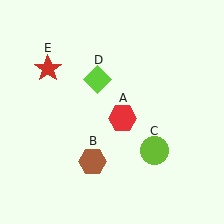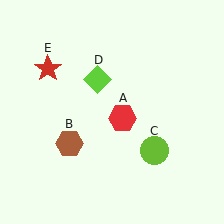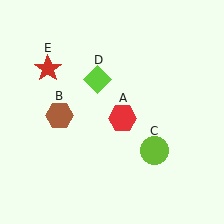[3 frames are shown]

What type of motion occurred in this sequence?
The brown hexagon (object B) rotated clockwise around the center of the scene.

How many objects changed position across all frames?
1 object changed position: brown hexagon (object B).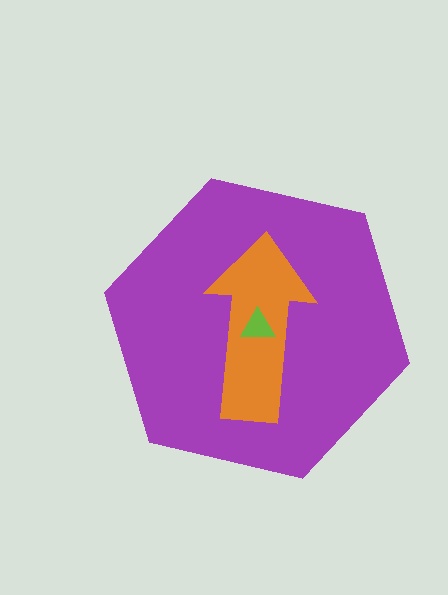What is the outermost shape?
The purple hexagon.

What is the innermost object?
The lime triangle.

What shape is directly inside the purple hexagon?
The orange arrow.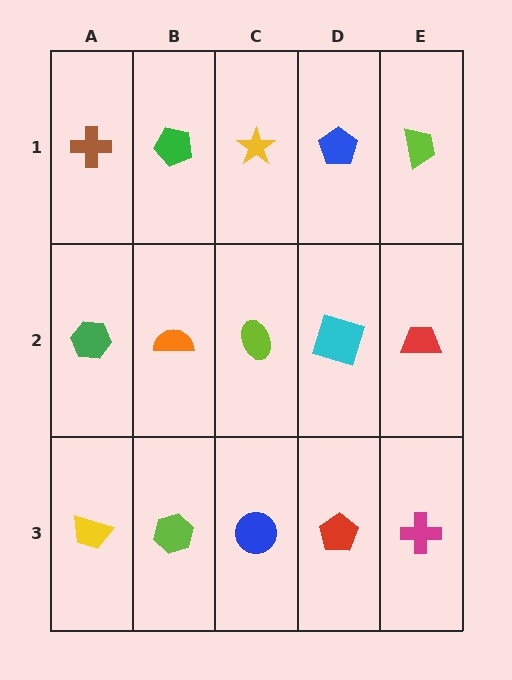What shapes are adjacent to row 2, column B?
A green pentagon (row 1, column B), a lime hexagon (row 3, column B), a green hexagon (row 2, column A), a lime ellipse (row 2, column C).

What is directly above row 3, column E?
A red trapezoid.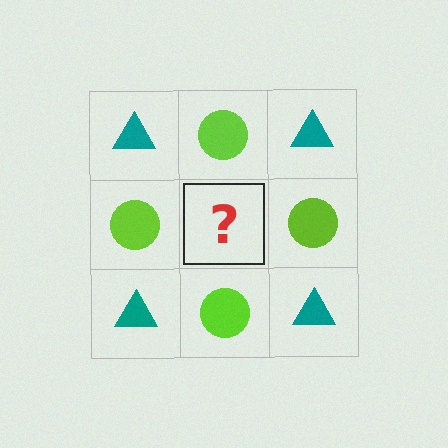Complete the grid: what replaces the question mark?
The question mark should be replaced with a teal triangle.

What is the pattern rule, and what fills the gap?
The rule is that it alternates teal triangle and lime circle in a checkerboard pattern. The gap should be filled with a teal triangle.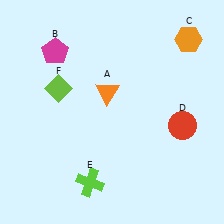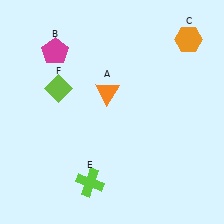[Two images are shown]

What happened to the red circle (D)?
The red circle (D) was removed in Image 2. It was in the bottom-right area of Image 1.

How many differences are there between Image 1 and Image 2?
There is 1 difference between the two images.